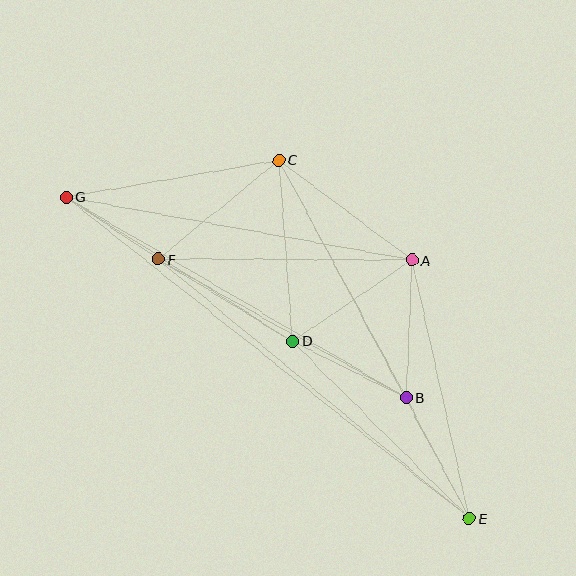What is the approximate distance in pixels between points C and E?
The distance between C and E is approximately 406 pixels.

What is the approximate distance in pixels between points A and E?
The distance between A and E is approximately 265 pixels.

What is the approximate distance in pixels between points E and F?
The distance between E and F is approximately 405 pixels.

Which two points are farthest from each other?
Points E and G are farthest from each other.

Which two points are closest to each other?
Points F and G are closest to each other.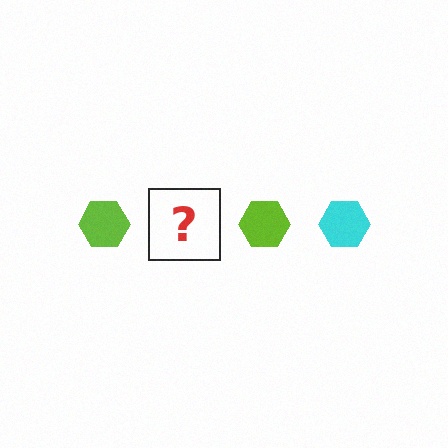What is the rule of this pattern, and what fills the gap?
The rule is that the pattern cycles through lime, cyan hexagons. The gap should be filled with a cyan hexagon.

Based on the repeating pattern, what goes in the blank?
The blank should be a cyan hexagon.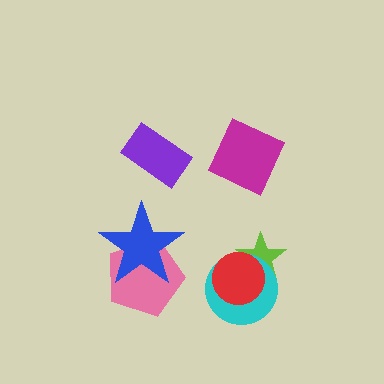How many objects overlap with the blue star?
1 object overlaps with the blue star.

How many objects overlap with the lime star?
2 objects overlap with the lime star.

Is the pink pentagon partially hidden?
Yes, it is partially covered by another shape.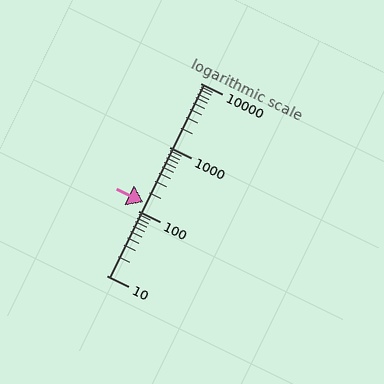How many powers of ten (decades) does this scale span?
The scale spans 3 decades, from 10 to 10000.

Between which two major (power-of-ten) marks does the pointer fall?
The pointer is between 100 and 1000.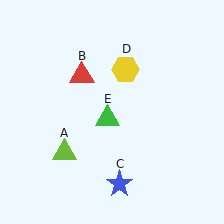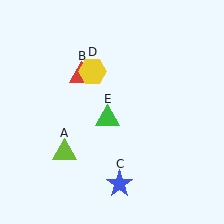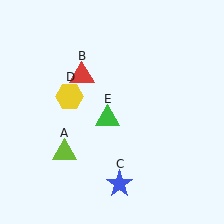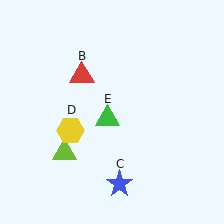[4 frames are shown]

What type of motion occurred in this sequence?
The yellow hexagon (object D) rotated counterclockwise around the center of the scene.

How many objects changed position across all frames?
1 object changed position: yellow hexagon (object D).